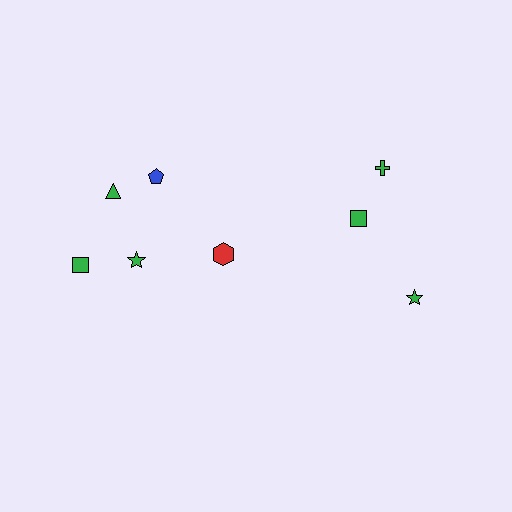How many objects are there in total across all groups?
There are 8 objects.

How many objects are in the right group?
There are 3 objects.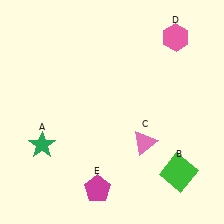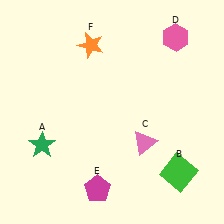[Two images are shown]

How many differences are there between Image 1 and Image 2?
There is 1 difference between the two images.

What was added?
An orange star (F) was added in Image 2.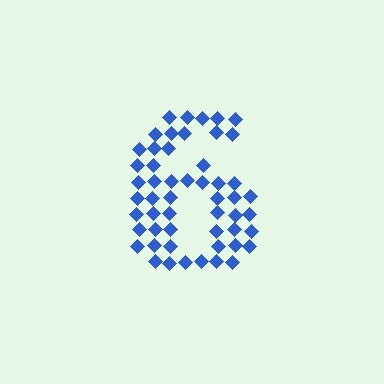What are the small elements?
The small elements are diamonds.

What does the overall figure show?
The overall figure shows the digit 6.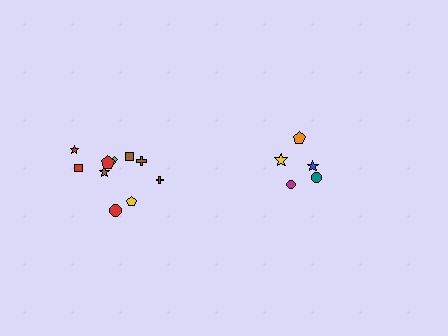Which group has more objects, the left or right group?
The left group.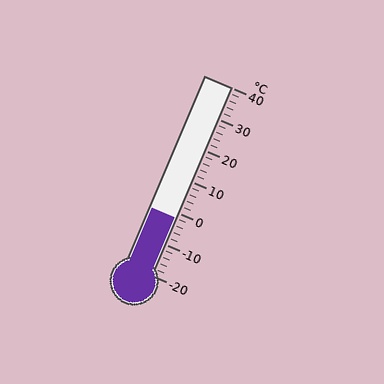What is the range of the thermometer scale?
The thermometer scale ranges from -20°C to 40°C.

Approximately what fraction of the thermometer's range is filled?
The thermometer is filled to approximately 30% of its range.